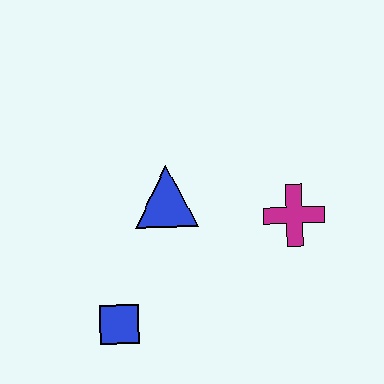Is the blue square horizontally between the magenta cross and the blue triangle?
No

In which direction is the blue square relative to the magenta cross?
The blue square is to the left of the magenta cross.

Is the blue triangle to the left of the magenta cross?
Yes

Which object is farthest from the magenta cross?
The blue square is farthest from the magenta cross.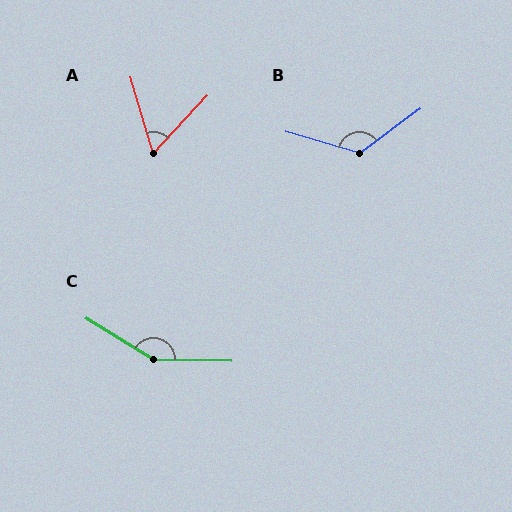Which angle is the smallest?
A, at approximately 59 degrees.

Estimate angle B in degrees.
Approximately 127 degrees.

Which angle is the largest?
C, at approximately 150 degrees.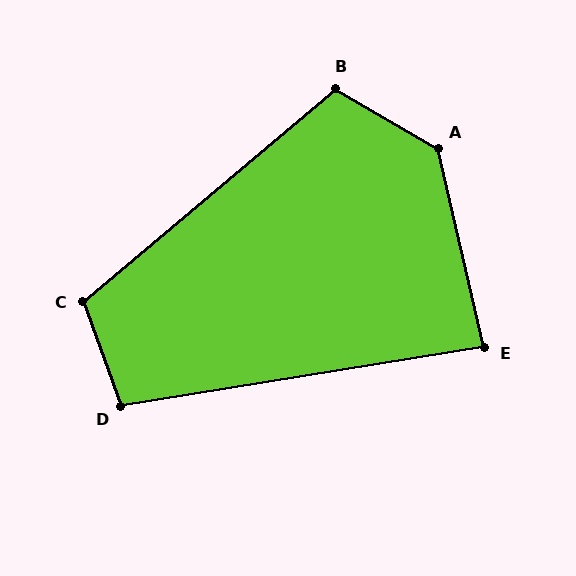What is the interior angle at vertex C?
Approximately 111 degrees (obtuse).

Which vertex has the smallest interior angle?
E, at approximately 86 degrees.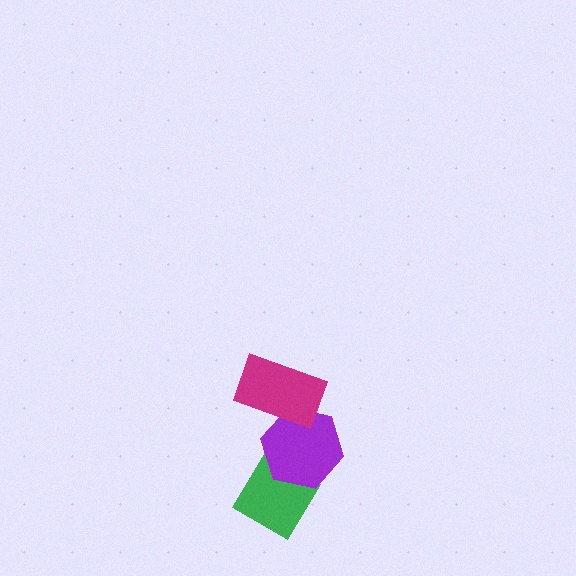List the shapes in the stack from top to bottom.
From top to bottom: the magenta rectangle, the purple hexagon, the green diamond.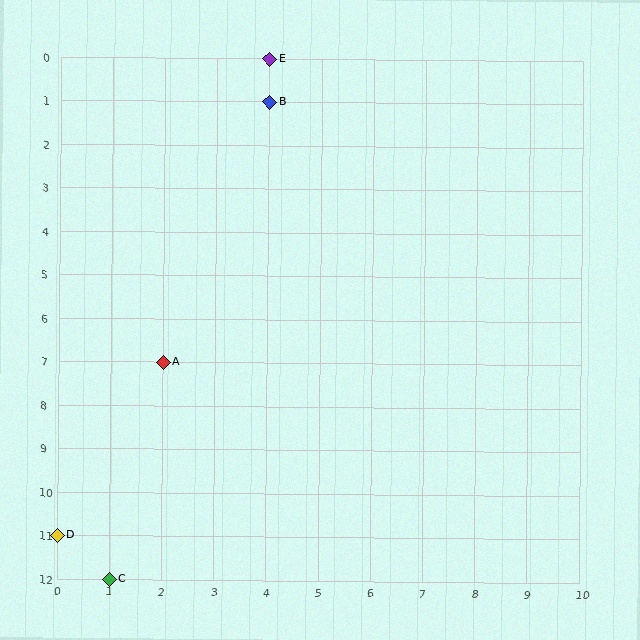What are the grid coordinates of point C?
Point C is at grid coordinates (1, 12).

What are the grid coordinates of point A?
Point A is at grid coordinates (2, 7).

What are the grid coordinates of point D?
Point D is at grid coordinates (0, 11).